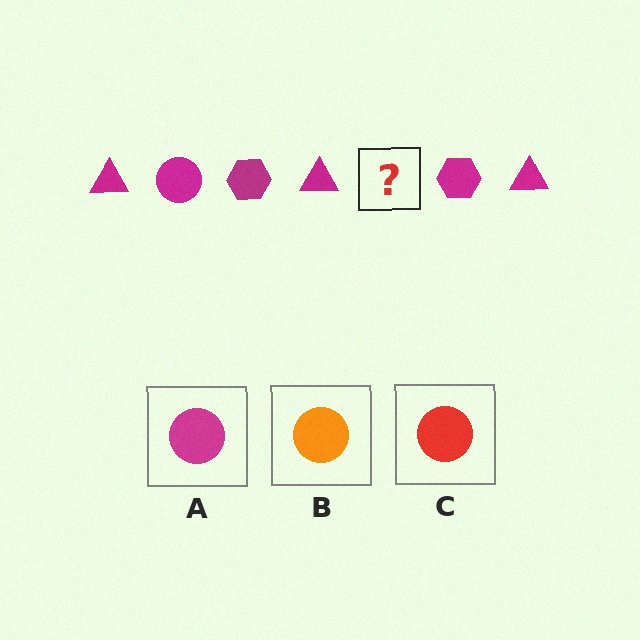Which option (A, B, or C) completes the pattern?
A.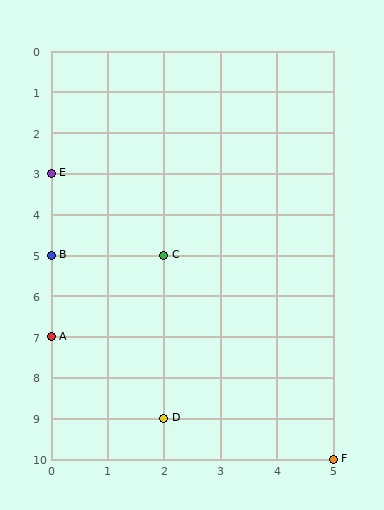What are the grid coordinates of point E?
Point E is at grid coordinates (0, 3).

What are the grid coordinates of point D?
Point D is at grid coordinates (2, 9).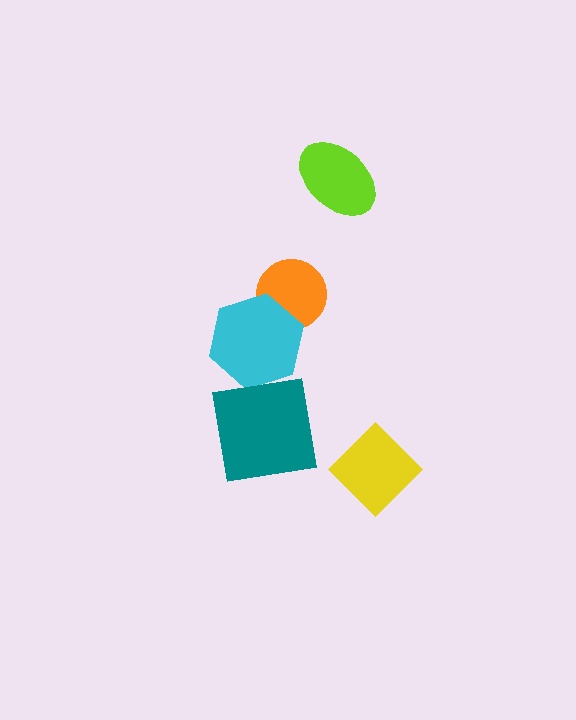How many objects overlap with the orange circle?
1 object overlaps with the orange circle.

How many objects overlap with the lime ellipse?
0 objects overlap with the lime ellipse.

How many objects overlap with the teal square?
0 objects overlap with the teal square.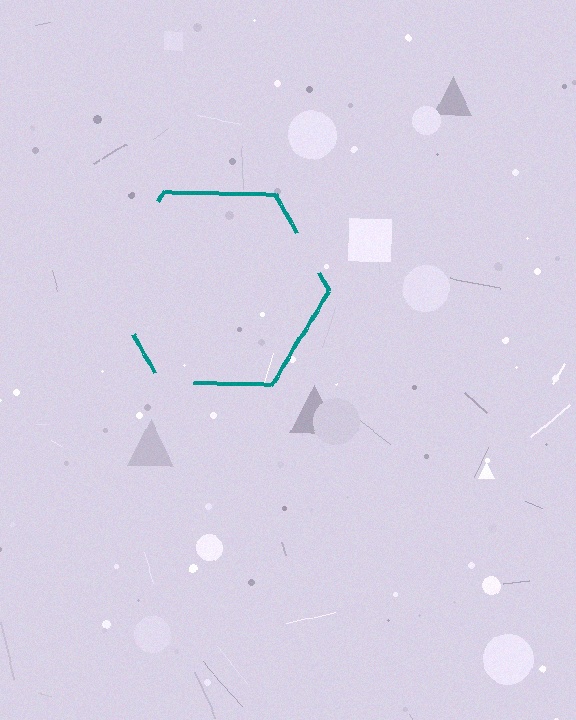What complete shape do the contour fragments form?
The contour fragments form a hexagon.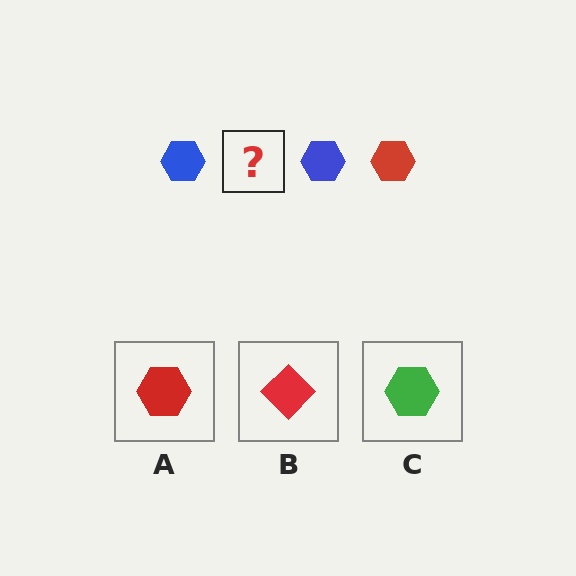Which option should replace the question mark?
Option A.